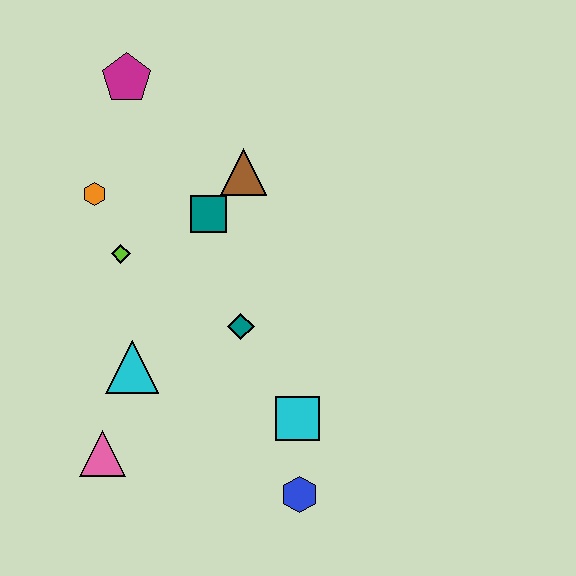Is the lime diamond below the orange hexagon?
Yes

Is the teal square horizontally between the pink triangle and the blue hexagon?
Yes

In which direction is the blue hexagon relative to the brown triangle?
The blue hexagon is below the brown triangle.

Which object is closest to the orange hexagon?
The lime diamond is closest to the orange hexagon.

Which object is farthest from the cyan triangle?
The magenta pentagon is farthest from the cyan triangle.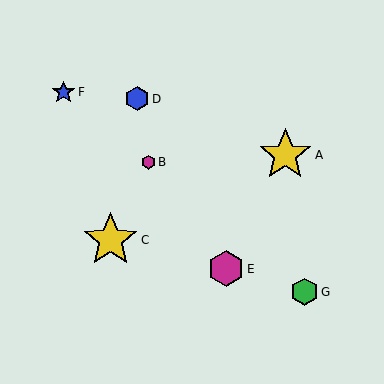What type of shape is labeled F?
Shape F is a blue star.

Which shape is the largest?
The yellow star (labeled C) is the largest.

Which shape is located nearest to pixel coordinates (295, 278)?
The green hexagon (labeled G) at (304, 292) is nearest to that location.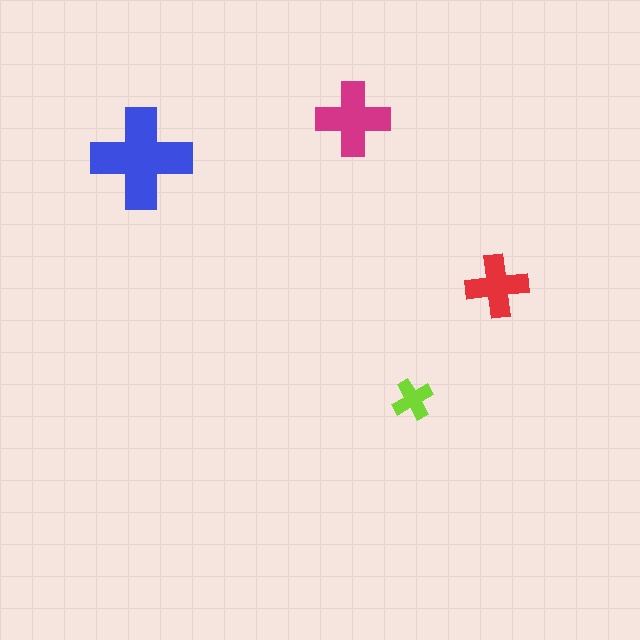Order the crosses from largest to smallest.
the blue one, the magenta one, the red one, the lime one.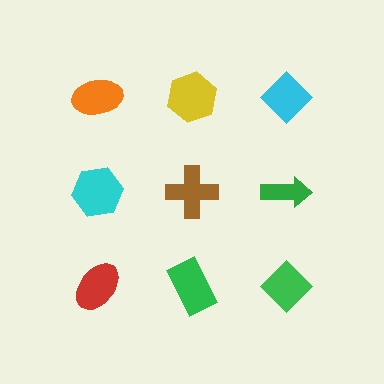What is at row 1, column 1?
An orange ellipse.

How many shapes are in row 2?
3 shapes.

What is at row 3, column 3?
A green diamond.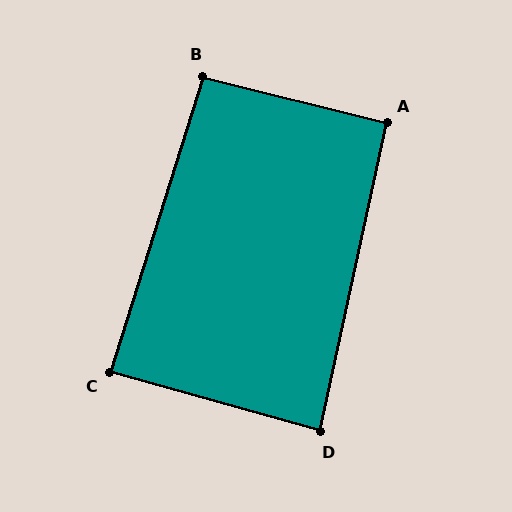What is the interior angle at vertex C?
Approximately 88 degrees (approximately right).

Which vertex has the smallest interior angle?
D, at approximately 87 degrees.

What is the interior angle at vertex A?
Approximately 92 degrees (approximately right).